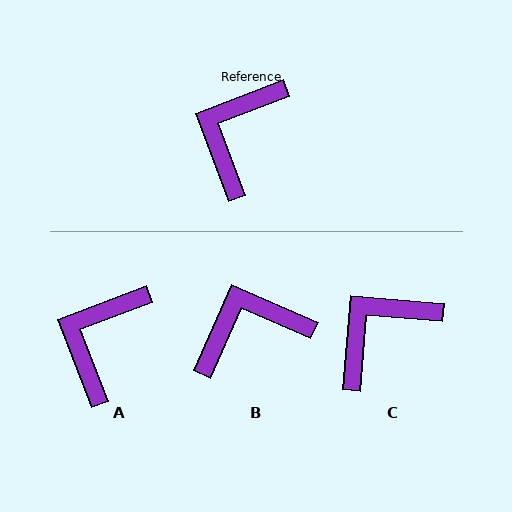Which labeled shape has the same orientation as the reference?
A.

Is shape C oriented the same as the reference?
No, it is off by about 25 degrees.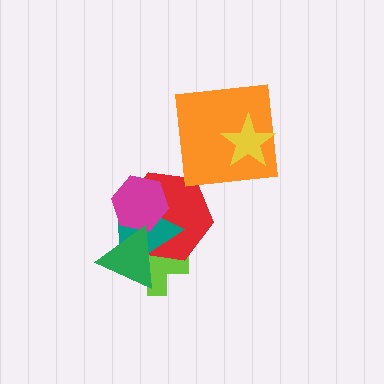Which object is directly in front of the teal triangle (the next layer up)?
The magenta hexagon is directly in front of the teal triangle.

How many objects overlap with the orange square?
1 object overlaps with the orange square.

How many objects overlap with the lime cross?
3 objects overlap with the lime cross.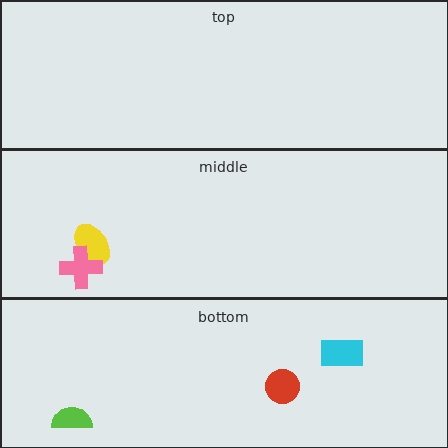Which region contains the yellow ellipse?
The middle region.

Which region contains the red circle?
The bottom region.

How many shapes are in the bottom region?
3.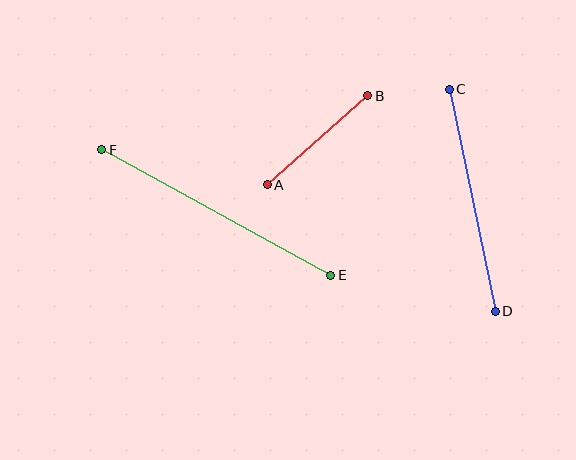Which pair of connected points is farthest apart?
Points E and F are farthest apart.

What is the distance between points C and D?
The distance is approximately 227 pixels.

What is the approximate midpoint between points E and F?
The midpoint is at approximately (216, 212) pixels.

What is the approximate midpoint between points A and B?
The midpoint is at approximately (317, 140) pixels.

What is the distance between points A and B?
The distance is approximately 134 pixels.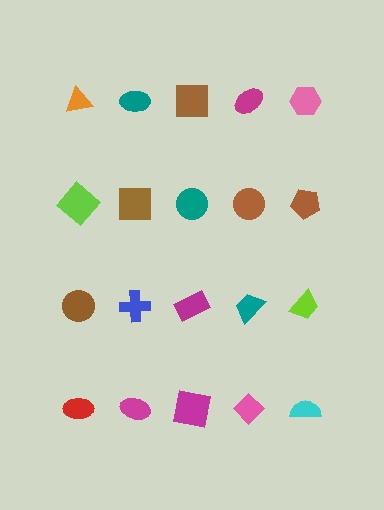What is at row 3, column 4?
A teal trapezoid.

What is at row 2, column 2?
A brown square.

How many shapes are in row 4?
5 shapes.